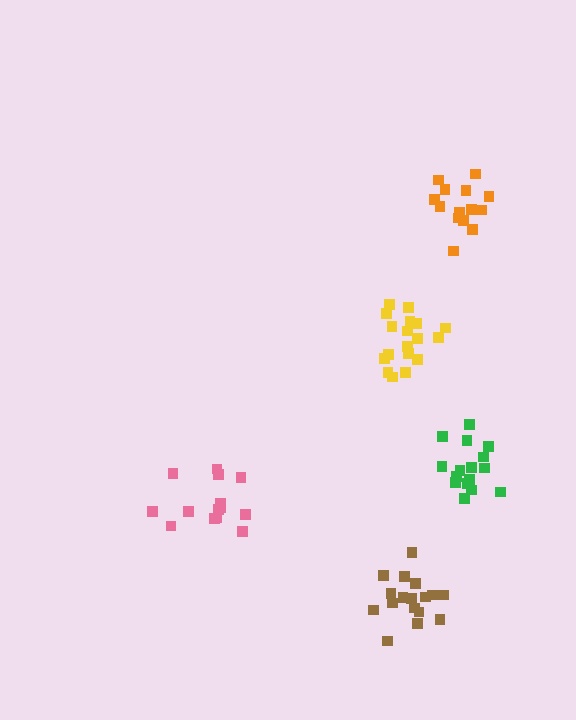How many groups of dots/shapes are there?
There are 5 groups.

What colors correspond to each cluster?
The clusters are colored: pink, yellow, brown, orange, green.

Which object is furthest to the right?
The green cluster is rightmost.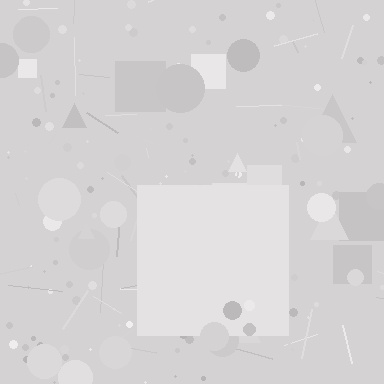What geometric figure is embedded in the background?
A square is embedded in the background.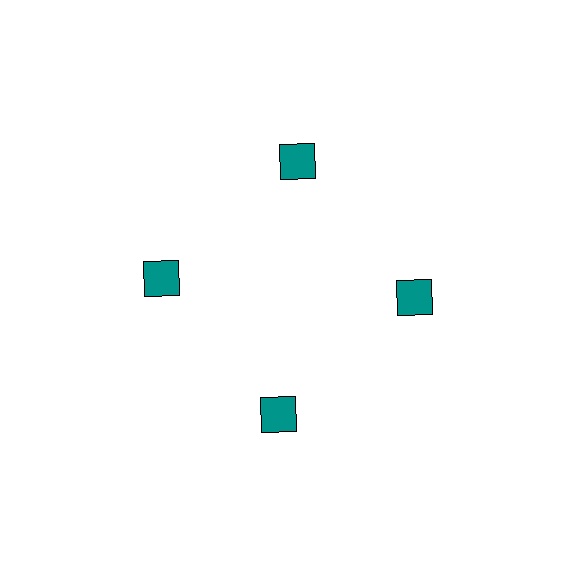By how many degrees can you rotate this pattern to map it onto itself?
The pattern maps onto itself every 90 degrees of rotation.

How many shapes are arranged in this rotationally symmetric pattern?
There are 4 shapes, arranged in 4 groups of 1.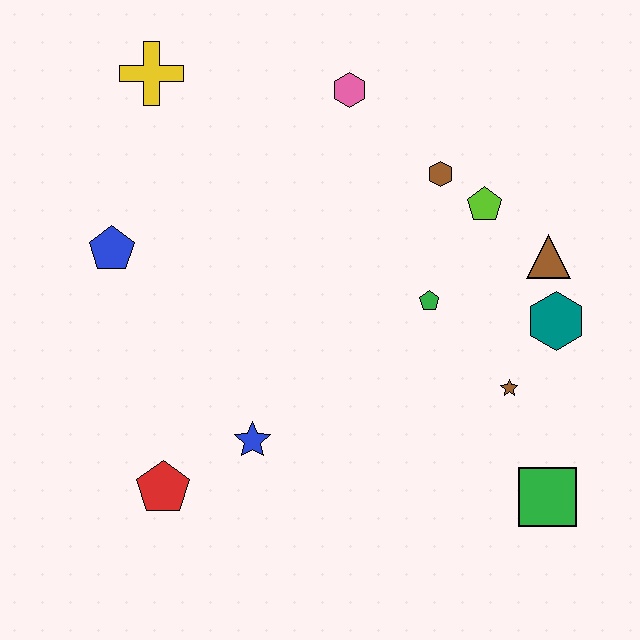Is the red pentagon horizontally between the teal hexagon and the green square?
No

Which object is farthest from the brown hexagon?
The red pentagon is farthest from the brown hexagon.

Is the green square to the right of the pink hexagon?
Yes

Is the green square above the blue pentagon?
No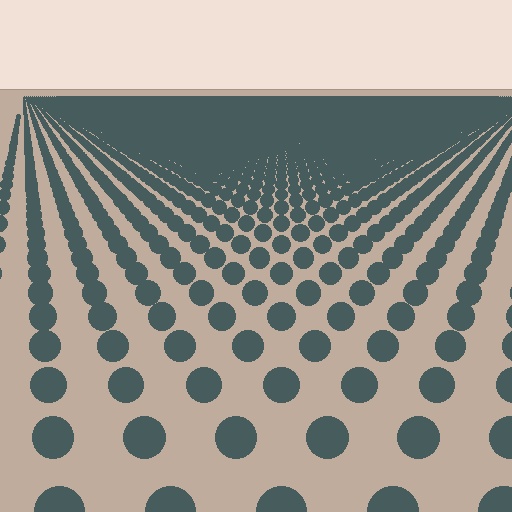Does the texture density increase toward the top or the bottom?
Density increases toward the top.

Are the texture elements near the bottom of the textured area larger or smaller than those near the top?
Larger. Near the bottom, elements are closer to the viewer and appear at a bigger on-screen size.